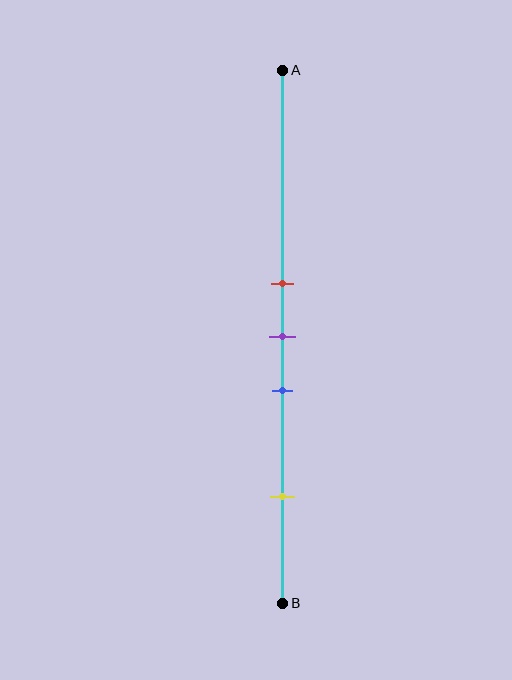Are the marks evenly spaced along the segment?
No, the marks are not evenly spaced.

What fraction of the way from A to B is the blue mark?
The blue mark is approximately 60% (0.6) of the way from A to B.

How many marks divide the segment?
There are 4 marks dividing the segment.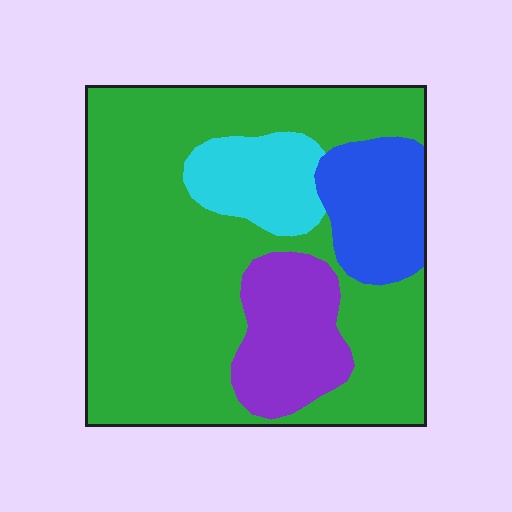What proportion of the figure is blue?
Blue covers 12% of the figure.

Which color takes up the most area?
Green, at roughly 65%.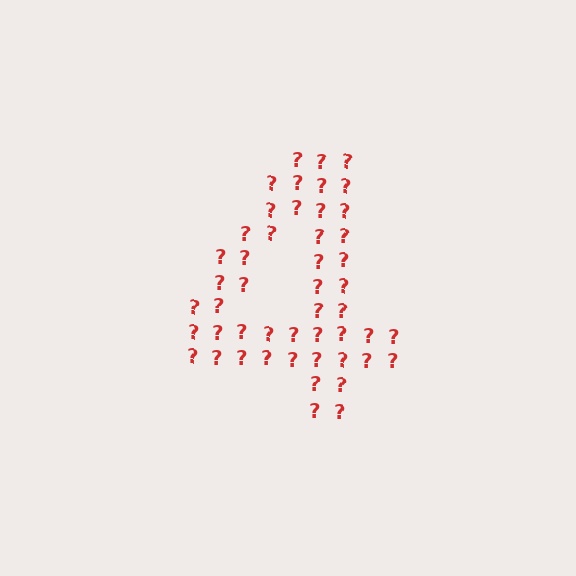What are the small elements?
The small elements are question marks.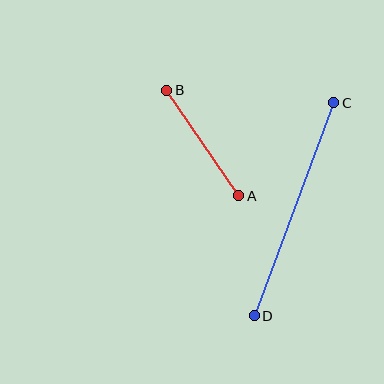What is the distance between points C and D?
The distance is approximately 227 pixels.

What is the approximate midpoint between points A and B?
The midpoint is at approximately (203, 143) pixels.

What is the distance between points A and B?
The distance is approximately 128 pixels.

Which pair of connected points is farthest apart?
Points C and D are farthest apart.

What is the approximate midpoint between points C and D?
The midpoint is at approximately (294, 209) pixels.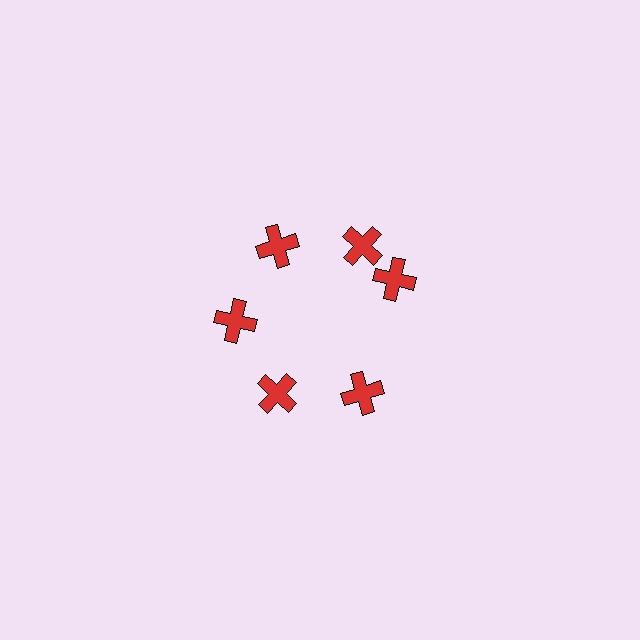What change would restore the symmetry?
The symmetry would be restored by rotating it back into even spacing with its neighbors so that all 6 crosses sit at equal angles and equal distance from the center.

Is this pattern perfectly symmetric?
No. The 6 red crosses are arranged in a ring, but one element near the 3 o'clock position is rotated out of alignment along the ring, breaking the 6-fold rotational symmetry.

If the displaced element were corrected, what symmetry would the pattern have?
It would have 6-fold rotational symmetry — the pattern would map onto itself every 60 degrees.